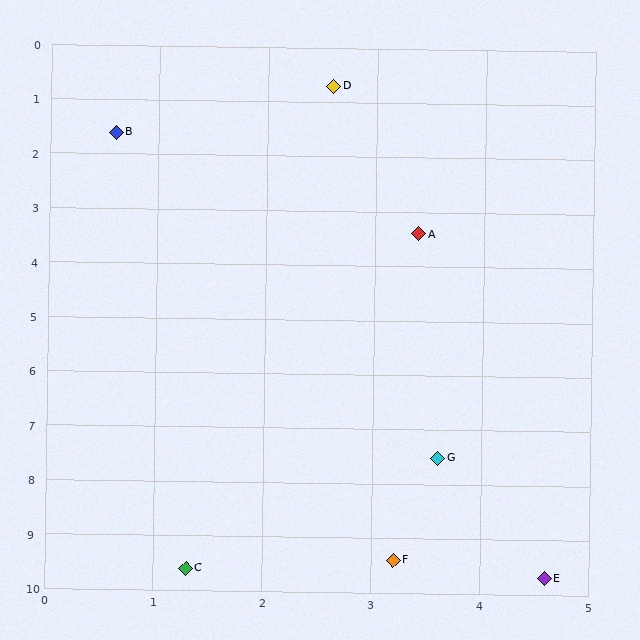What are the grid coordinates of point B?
Point B is at approximately (0.6, 1.6).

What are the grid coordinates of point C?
Point C is at approximately (1.3, 9.6).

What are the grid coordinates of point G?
Point G is at approximately (3.6, 7.5).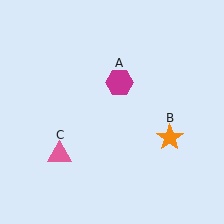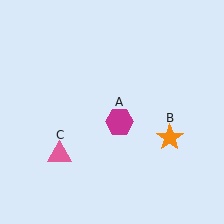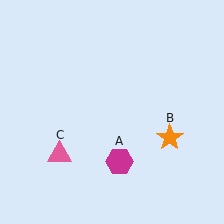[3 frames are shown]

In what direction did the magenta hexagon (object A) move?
The magenta hexagon (object A) moved down.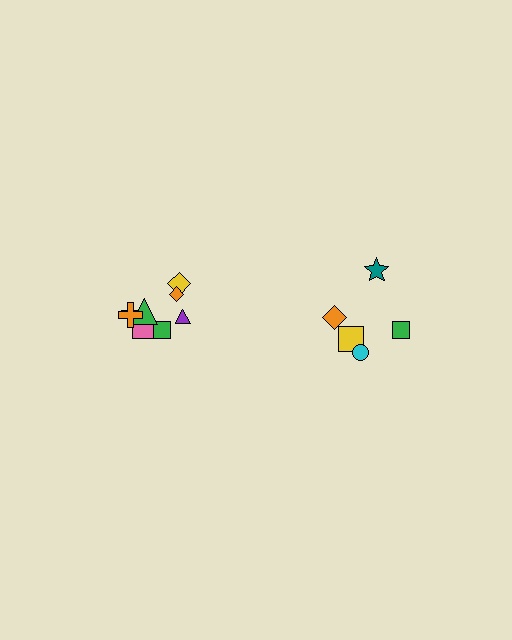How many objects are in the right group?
There are 5 objects.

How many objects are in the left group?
There are 8 objects.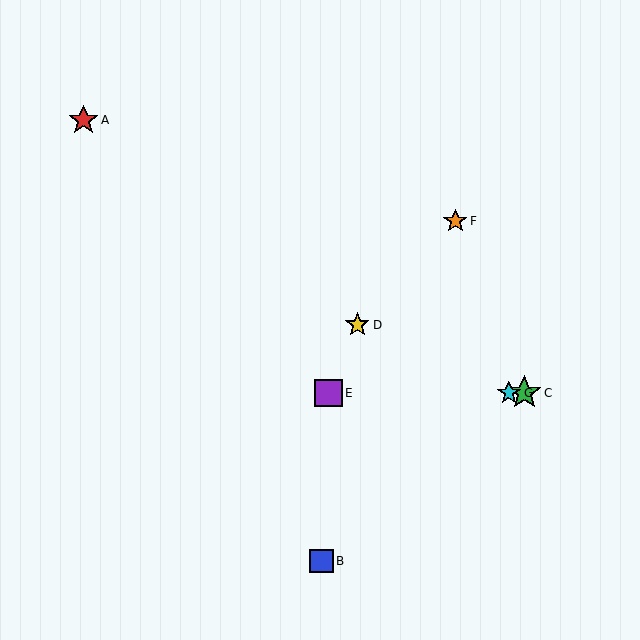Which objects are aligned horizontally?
Objects C, E, G are aligned horizontally.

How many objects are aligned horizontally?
3 objects (C, E, G) are aligned horizontally.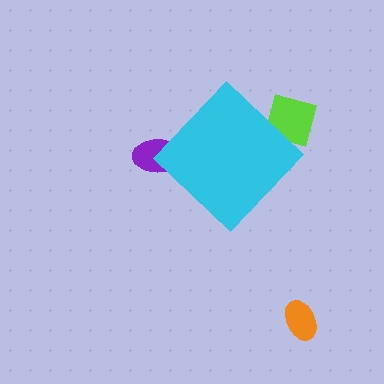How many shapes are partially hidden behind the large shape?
3 shapes are partially hidden.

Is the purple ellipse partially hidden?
Yes, the purple ellipse is partially hidden behind the cyan diamond.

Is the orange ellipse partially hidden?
No, the orange ellipse is fully visible.